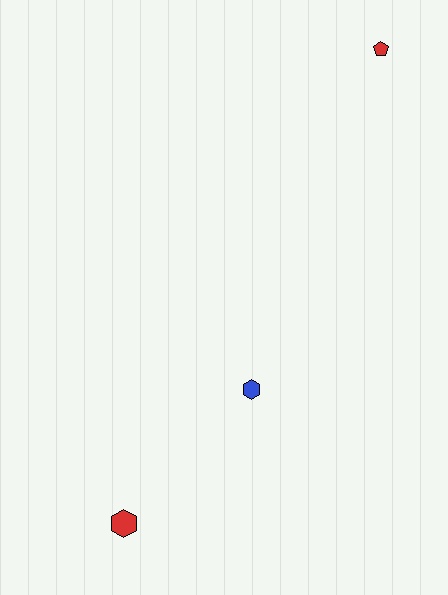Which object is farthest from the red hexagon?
The red pentagon is farthest from the red hexagon.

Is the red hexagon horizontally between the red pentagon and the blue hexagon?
No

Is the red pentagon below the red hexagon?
No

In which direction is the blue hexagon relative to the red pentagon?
The blue hexagon is below the red pentagon.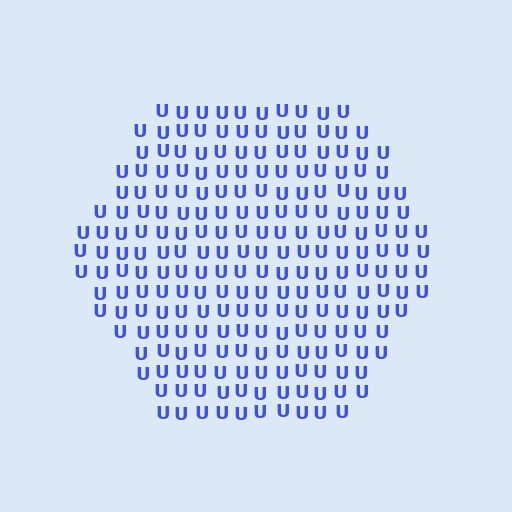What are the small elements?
The small elements are letter U's.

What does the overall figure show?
The overall figure shows a hexagon.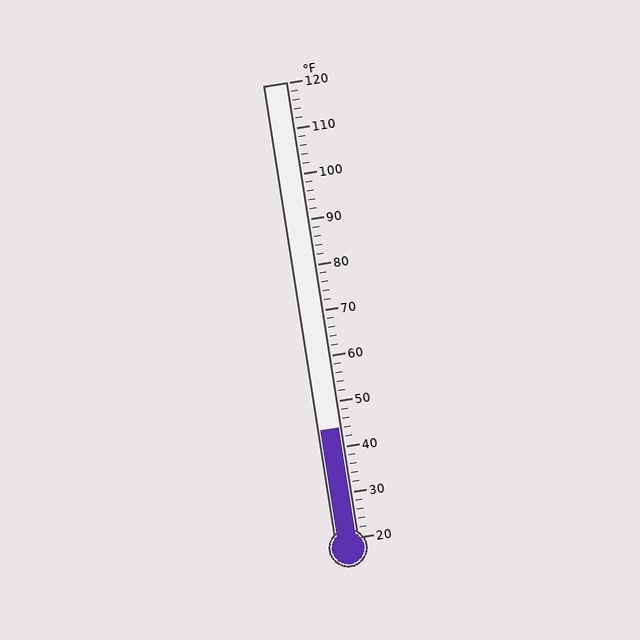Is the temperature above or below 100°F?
The temperature is below 100°F.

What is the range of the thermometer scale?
The thermometer scale ranges from 20°F to 120°F.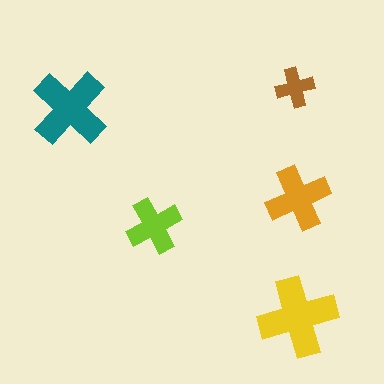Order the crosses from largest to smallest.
the yellow one, the teal one, the orange one, the lime one, the brown one.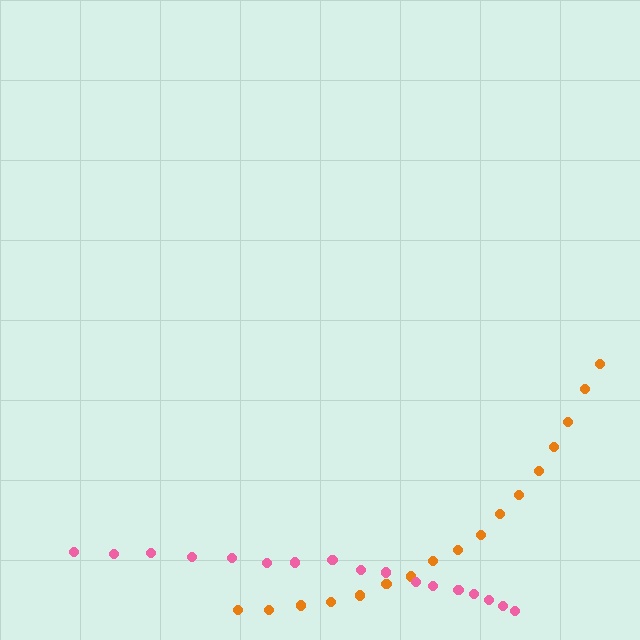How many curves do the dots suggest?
There are 2 distinct paths.